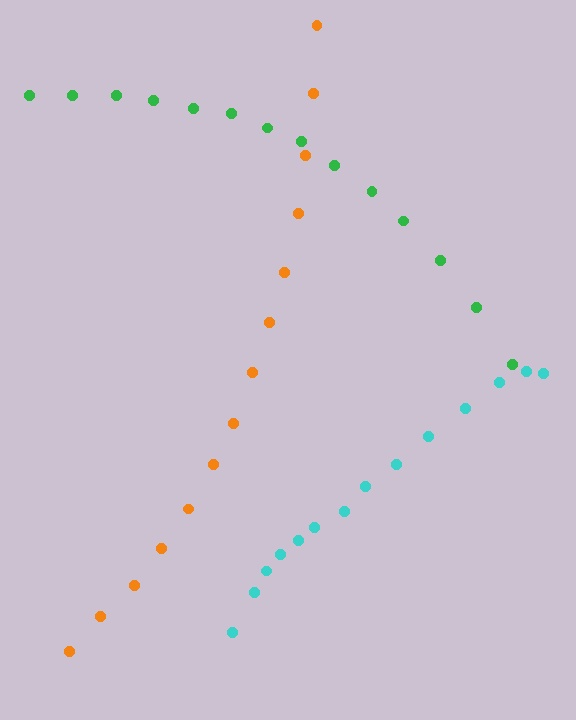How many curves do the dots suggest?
There are 3 distinct paths.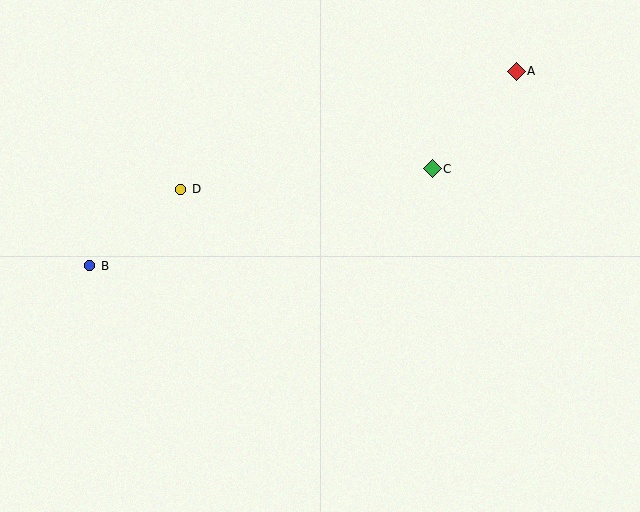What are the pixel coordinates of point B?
Point B is at (90, 266).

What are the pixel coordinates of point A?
Point A is at (516, 71).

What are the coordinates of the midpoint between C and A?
The midpoint between C and A is at (474, 120).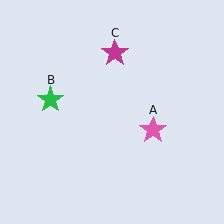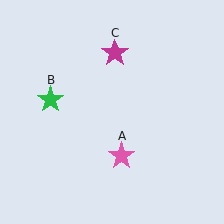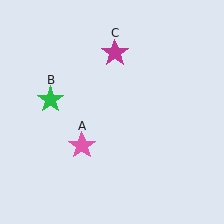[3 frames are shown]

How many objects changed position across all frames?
1 object changed position: pink star (object A).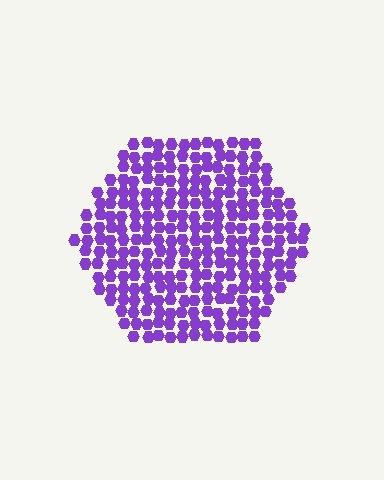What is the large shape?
The large shape is a hexagon.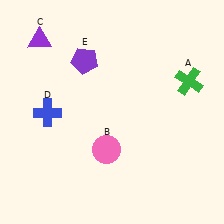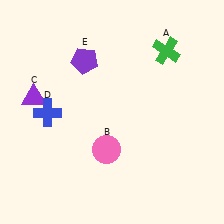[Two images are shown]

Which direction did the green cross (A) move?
The green cross (A) moved up.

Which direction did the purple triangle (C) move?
The purple triangle (C) moved down.